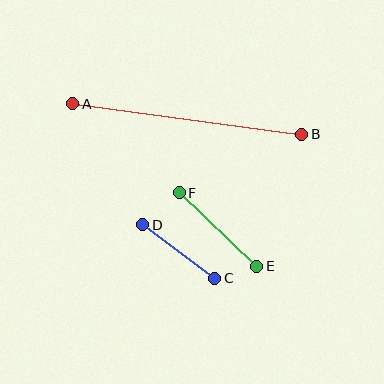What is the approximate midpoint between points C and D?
The midpoint is at approximately (179, 251) pixels.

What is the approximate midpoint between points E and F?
The midpoint is at approximately (218, 229) pixels.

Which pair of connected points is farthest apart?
Points A and B are farthest apart.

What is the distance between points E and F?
The distance is approximately 107 pixels.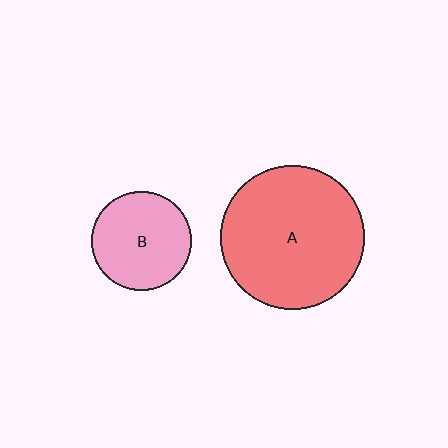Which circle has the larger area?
Circle A (red).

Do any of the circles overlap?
No, none of the circles overlap.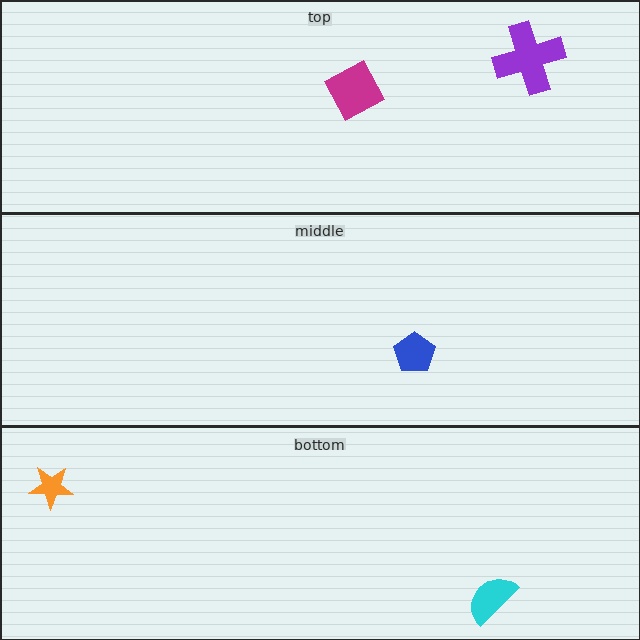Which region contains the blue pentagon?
The middle region.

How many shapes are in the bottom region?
2.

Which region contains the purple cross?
The top region.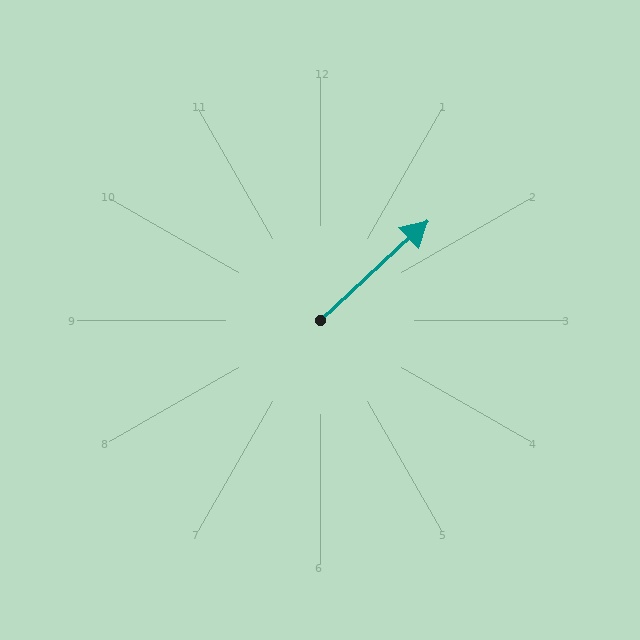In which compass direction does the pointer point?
Northeast.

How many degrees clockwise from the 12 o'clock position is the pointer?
Approximately 47 degrees.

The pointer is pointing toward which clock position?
Roughly 2 o'clock.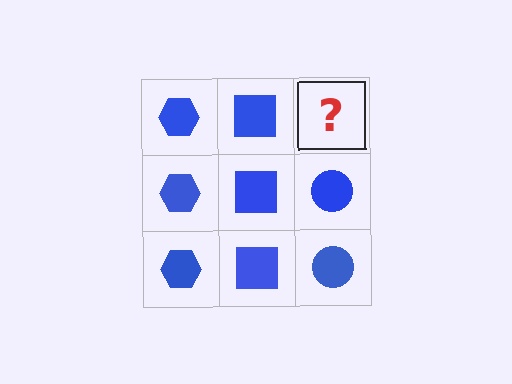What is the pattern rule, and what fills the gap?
The rule is that each column has a consistent shape. The gap should be filled with a blue circle.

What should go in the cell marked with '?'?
The missing cell should contain a blue circle.